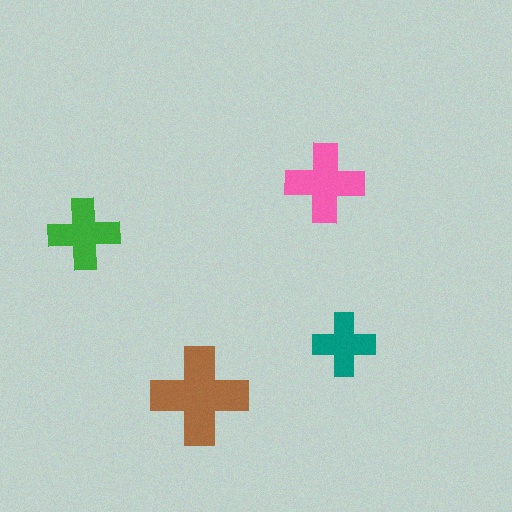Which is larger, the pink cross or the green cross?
The pink one.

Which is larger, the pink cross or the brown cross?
The brown one.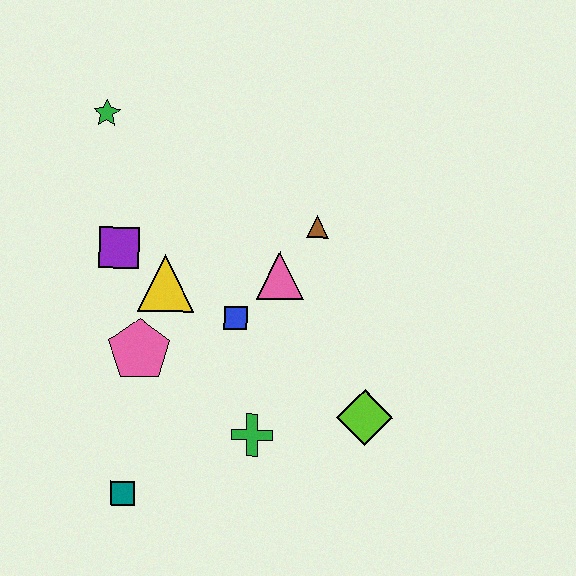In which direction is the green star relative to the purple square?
The green star is above the purple square.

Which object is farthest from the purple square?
The lime diamond is farthest from the purple square.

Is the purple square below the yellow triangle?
No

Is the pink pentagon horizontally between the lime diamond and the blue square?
No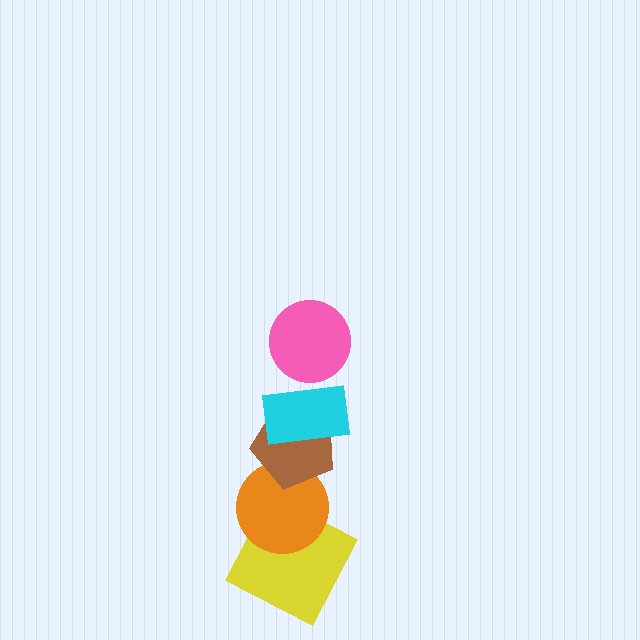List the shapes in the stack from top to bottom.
From top to bottom: the pink circle, the cyan rectangle, the brown pentagon, the orange circle, the yellow square.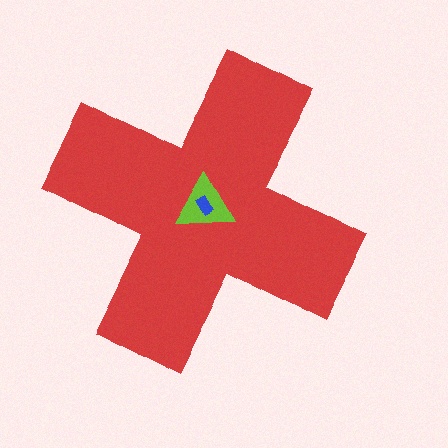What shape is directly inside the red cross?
The lime triangle.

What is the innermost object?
The blue rectangle.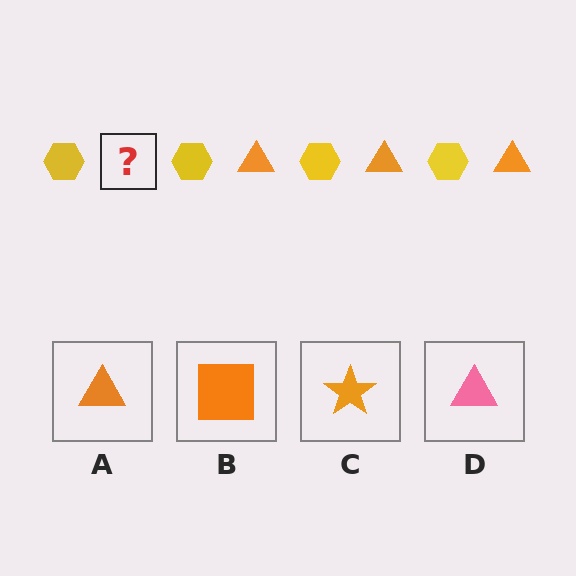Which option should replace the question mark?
Option A.